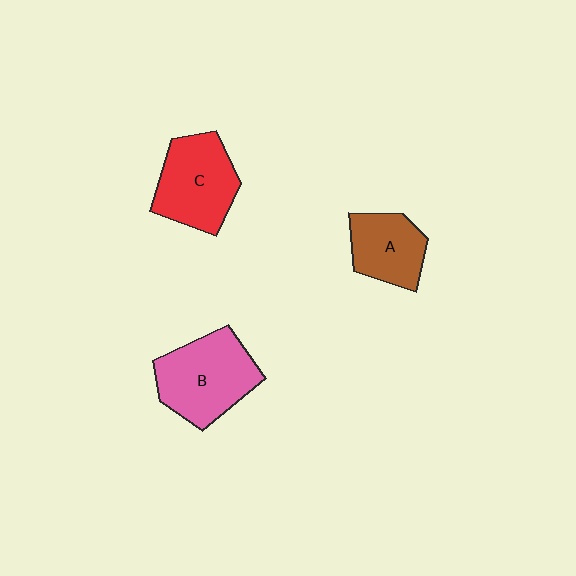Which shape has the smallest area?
Shape A (brown).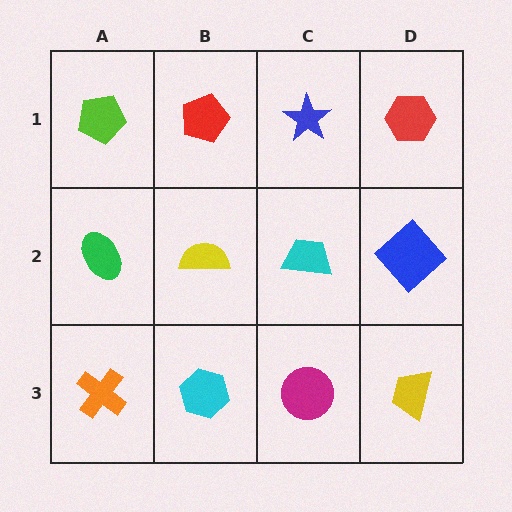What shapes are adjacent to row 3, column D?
A blue diamond (row 2, column D), a magenta circle (row 3, column C).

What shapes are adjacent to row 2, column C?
A blue star (row 1, column C), a magenta circle (row 3, column C), a yellow semicircle (row 2, column B), a blue diamond (row 2, column D).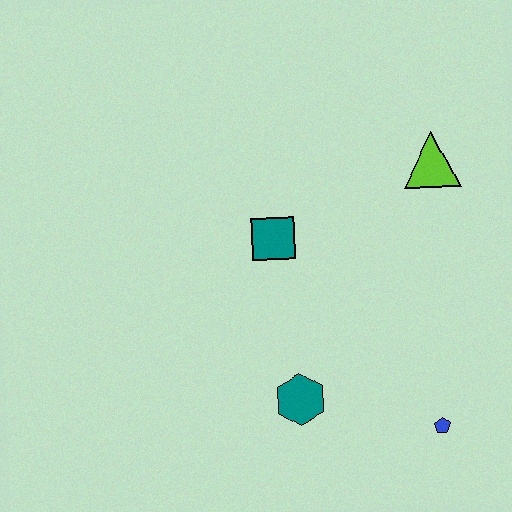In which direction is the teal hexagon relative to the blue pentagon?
The teal hexagon is to the left of the blue pentagon.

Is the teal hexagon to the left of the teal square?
No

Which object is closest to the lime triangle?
The teal square is closest to the lime triangle.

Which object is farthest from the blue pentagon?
The lime triangle is farthest from the blue pentagon.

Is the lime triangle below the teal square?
No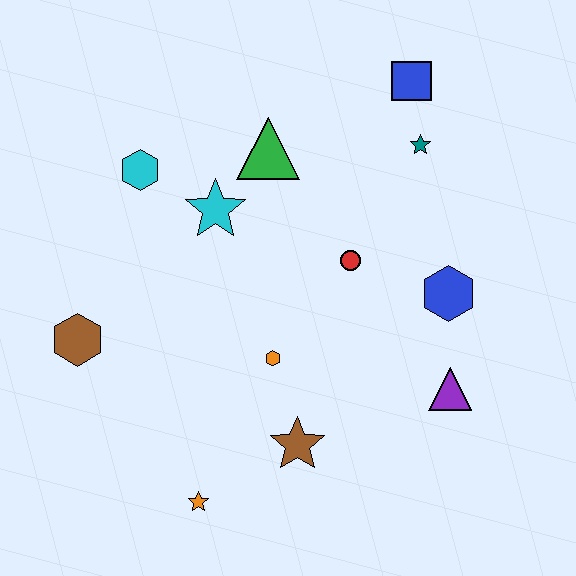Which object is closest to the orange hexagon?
The brown star is closest to the orange hexagon.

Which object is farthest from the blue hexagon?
The brown hexagon is farthest from the blue hexagon.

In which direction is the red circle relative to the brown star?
The red circle is above the brown star.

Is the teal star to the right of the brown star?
Yes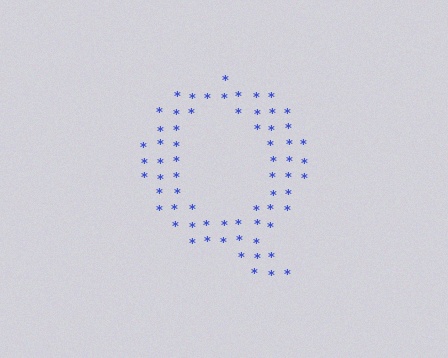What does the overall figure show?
The overall figure shows the letter Q.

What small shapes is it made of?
It is made of small asterisks.